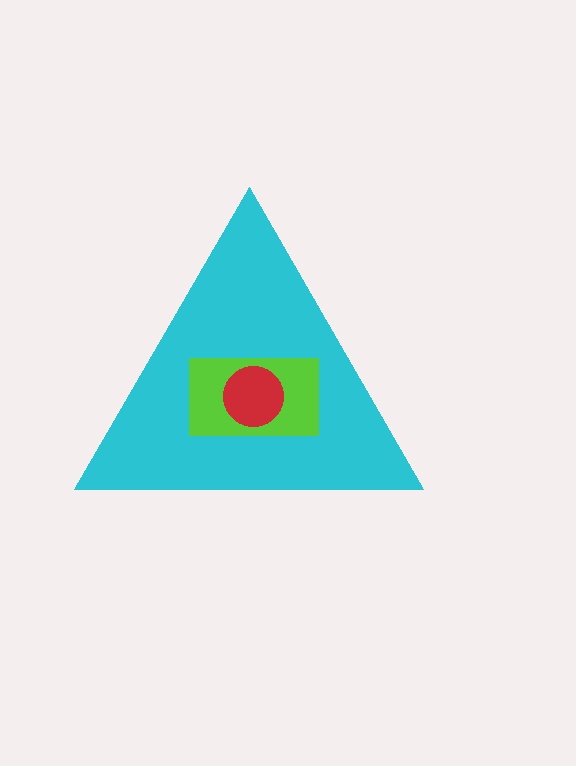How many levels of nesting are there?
3.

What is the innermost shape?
The red circle.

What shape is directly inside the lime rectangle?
The red circle.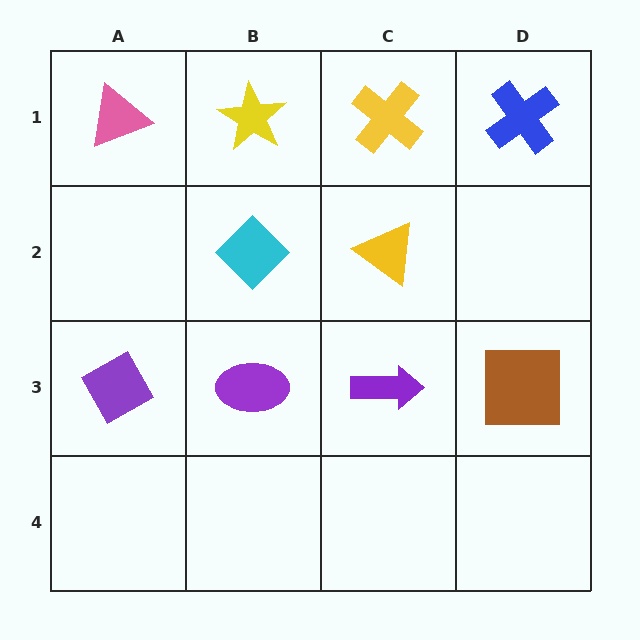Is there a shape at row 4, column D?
No, that cell is empty.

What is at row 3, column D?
A brown square.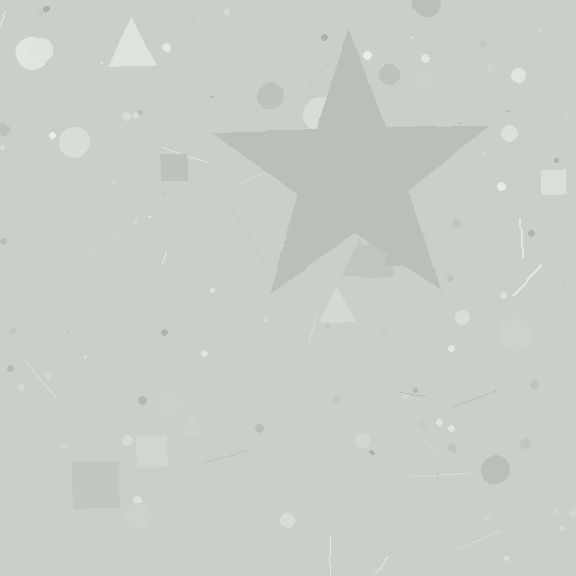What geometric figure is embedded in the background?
A star is embedded in the background.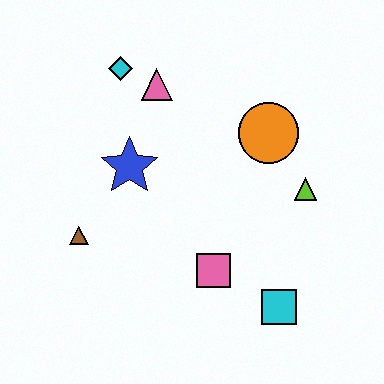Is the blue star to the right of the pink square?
No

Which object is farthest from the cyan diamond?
The cyan square is farthest from the cyan diamond.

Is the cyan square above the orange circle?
No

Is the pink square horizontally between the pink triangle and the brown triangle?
No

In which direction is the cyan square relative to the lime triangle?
The cyan square is below the lime triangle.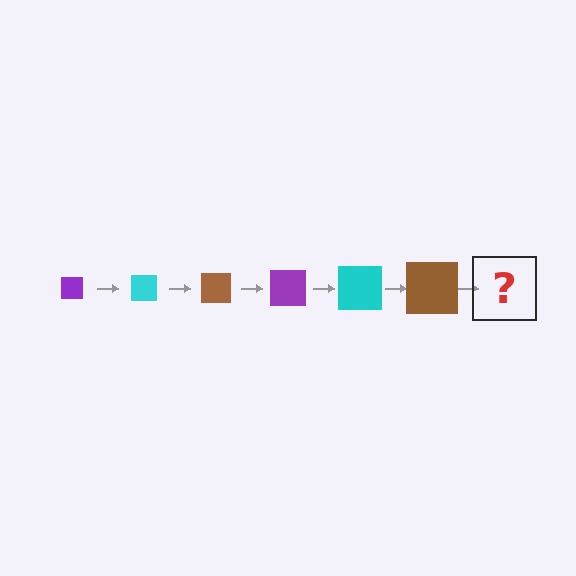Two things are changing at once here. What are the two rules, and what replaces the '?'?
The two rules are that the square grows larger each step and the color cycles through purple, cyan, and brown. The '?' should be a purple square, larger than the previous one.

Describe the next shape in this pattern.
It should be a purple square, larger than the previous one.